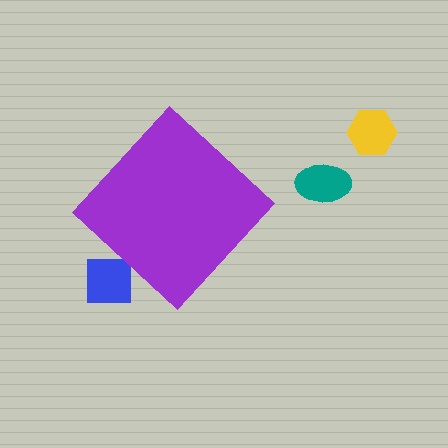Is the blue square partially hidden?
Yes, the blue square is partially hidden behind the purple diamond.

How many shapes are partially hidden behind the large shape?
1 shape is partially hidden.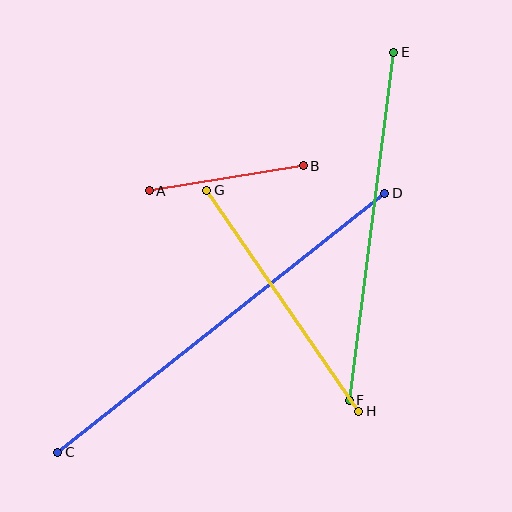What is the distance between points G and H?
The distance is approximately 268 pixels.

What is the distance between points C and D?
The distance is approximately 417 pixels.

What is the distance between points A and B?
The distance is approximately 156 pixels.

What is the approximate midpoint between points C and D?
The midpoint is at approximately (221, 323) pixels.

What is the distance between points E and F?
The distance is approximately 351 pixels.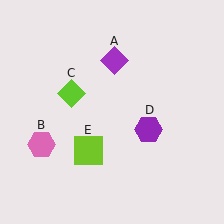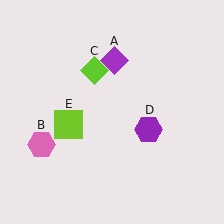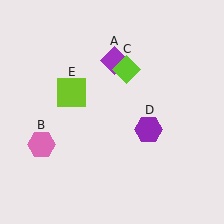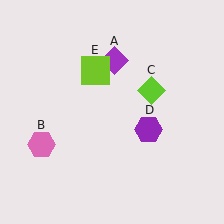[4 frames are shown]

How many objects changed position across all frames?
2 objects changed position: lime diamond (object C), lime square (object E).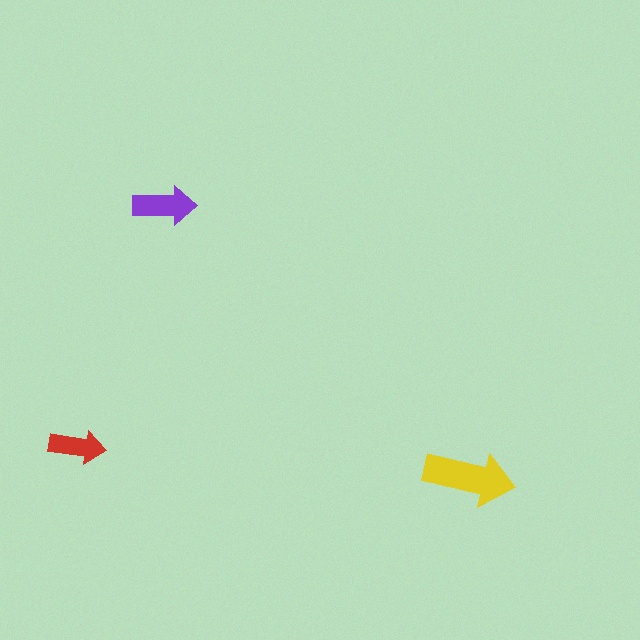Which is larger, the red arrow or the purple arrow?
The purple one.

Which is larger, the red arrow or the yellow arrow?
The yellow one.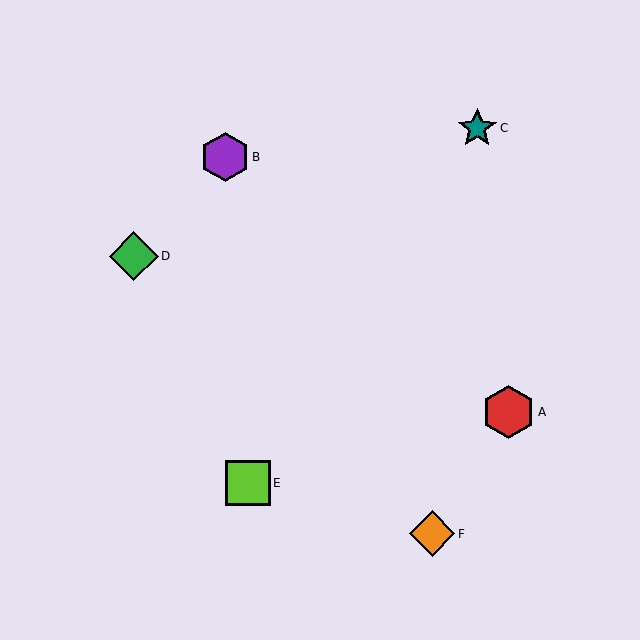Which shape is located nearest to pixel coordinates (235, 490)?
The lime square (labeled E) at (248, 483) is nearest to that location.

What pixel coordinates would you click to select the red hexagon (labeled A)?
Click at (509, 412) to select the red hexagon A.